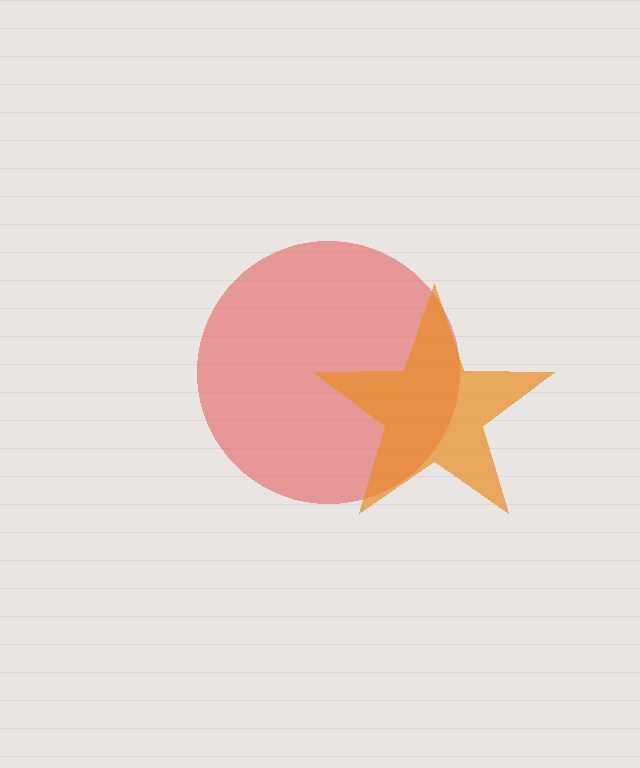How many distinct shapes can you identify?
There are 2 distinct shapes: a red circle, an orange star.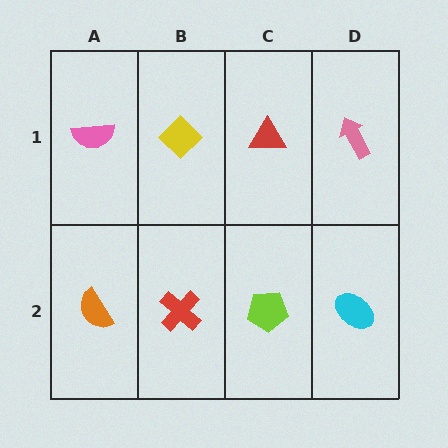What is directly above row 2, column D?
A pink arrow.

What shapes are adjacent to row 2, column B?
A yellow diamond (row 1, column B), an orange semicircle (row 2, column A), a lime pentagon (row 2, column C).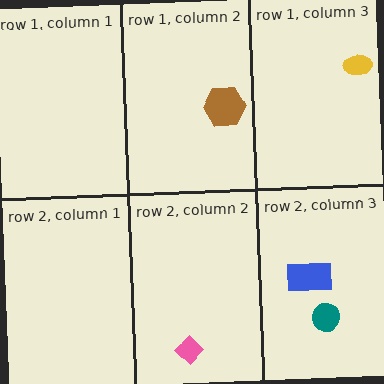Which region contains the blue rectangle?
The row 2, column 3 region.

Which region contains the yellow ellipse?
The row 1, column 3 region.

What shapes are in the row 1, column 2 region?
The brown hexagon.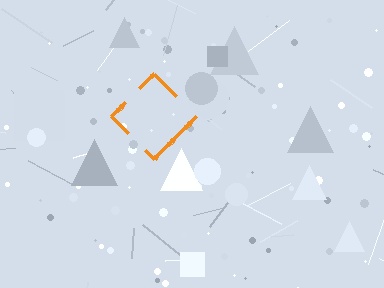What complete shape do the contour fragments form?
The contour fragments form a diamond.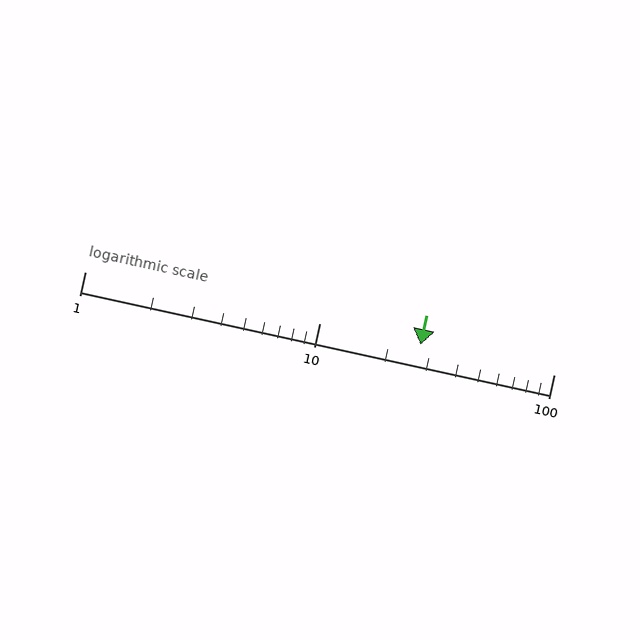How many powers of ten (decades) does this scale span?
The scale spans 2 decades, from 1 to 100.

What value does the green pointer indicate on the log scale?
The pointer indicates approximately 27.